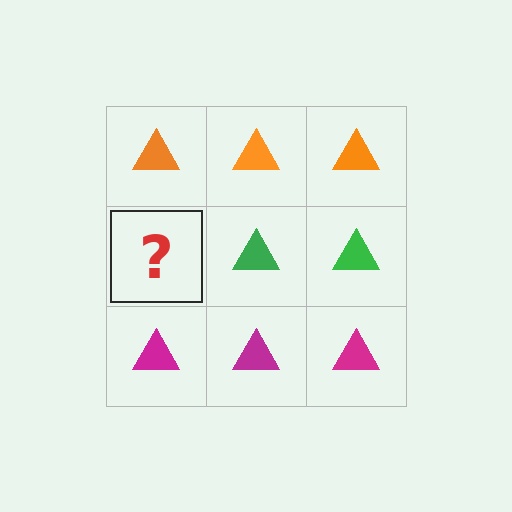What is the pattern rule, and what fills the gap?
The rule is that each row has a consistent color. The gap should be filled with a green triangle.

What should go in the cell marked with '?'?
The missing cell should contain a green triangle.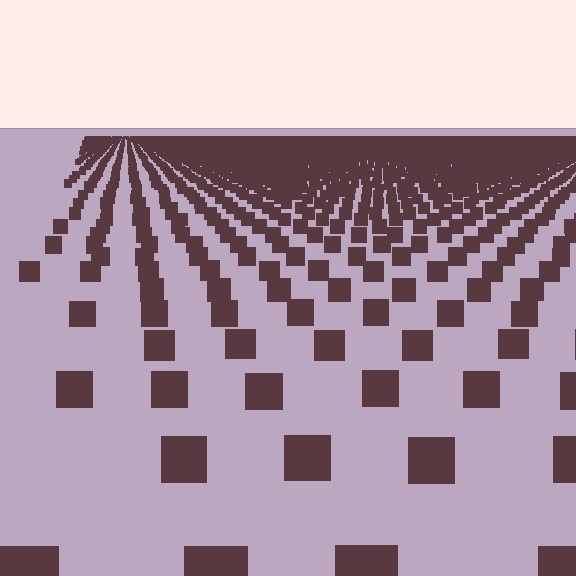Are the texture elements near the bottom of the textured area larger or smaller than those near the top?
Larger. Near the bottom, elements are closer to the viewer and appear at a bigger on-screen size.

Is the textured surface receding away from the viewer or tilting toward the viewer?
The surface is receding away from the viewer. Texture elements get smaller and denser toward the top.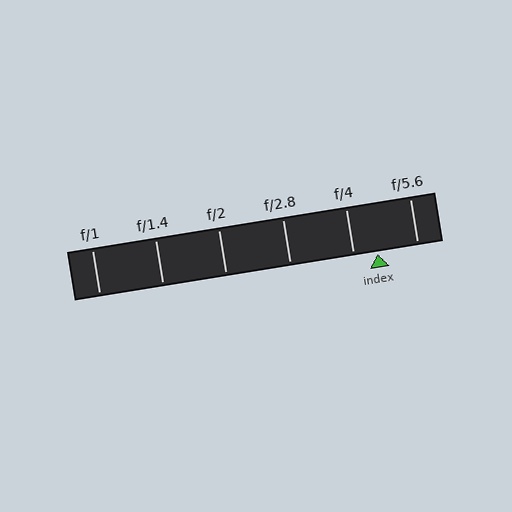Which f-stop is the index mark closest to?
The index mark is closest to f/4.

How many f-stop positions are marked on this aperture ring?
There are 6 f-stop positions marked.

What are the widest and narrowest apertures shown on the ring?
The widest aperture shown is f/1 and the narrowest is f/5.6.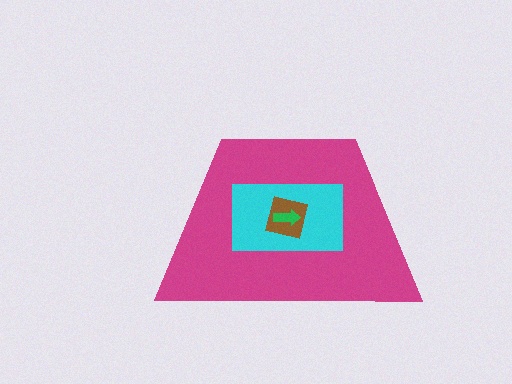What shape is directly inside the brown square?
The green arrow.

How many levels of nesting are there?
4.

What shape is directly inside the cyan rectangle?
The brown square.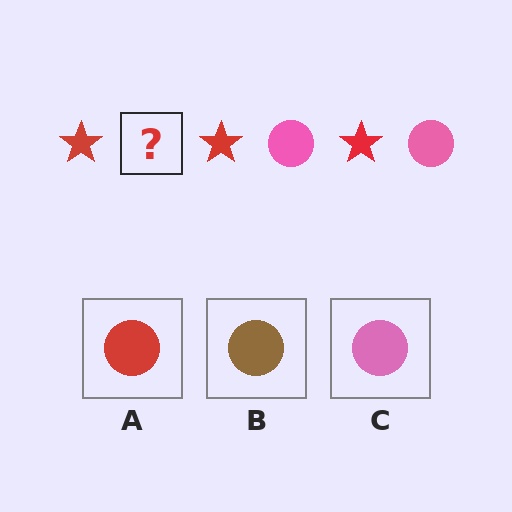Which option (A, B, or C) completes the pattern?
C.